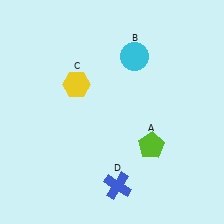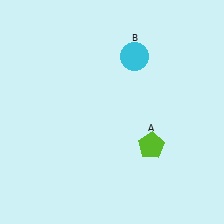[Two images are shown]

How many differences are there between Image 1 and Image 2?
There are 2 differences between the two images.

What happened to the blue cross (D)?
The blue cross (D) was removed in Image 2. It was in the bottom-right area of Image 1.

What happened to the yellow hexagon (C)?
The yellow hexagon (C) was removed in Image 2. It was in the top-left area of Image 1.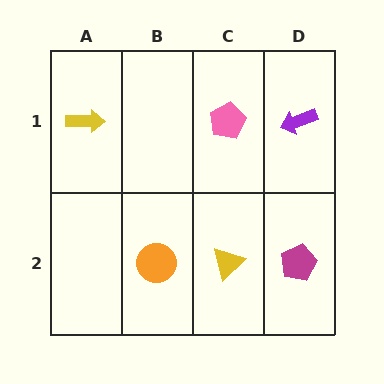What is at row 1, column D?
A purple arrow.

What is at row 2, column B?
An orange circle.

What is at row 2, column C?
A yellow triangle.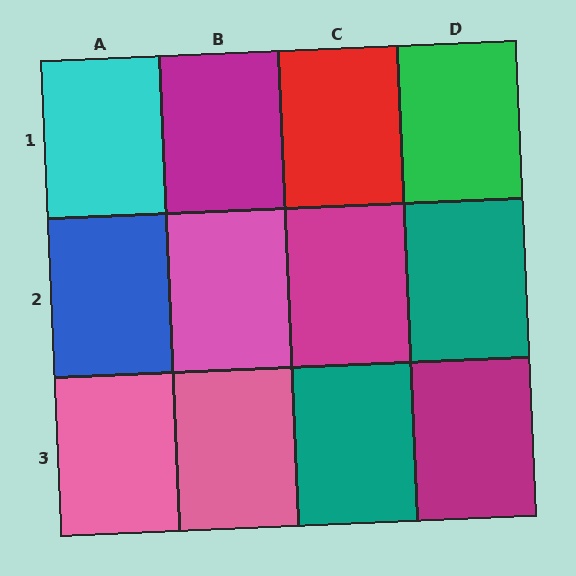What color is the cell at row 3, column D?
Magenta.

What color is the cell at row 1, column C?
Red.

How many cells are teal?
2 cells are teal.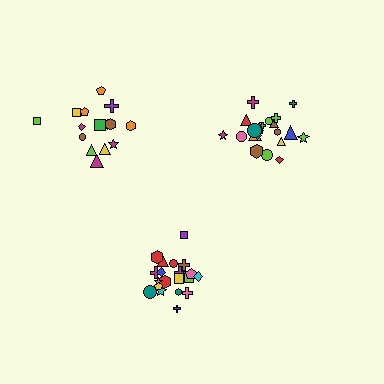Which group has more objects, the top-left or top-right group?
The top-right group.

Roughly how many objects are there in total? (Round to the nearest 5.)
Roughly 60 objects in total.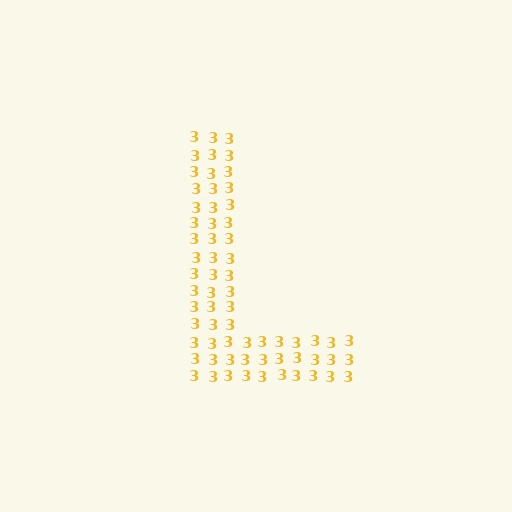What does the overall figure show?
The overall figure shows the letter L.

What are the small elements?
The small elements are digit 3's.